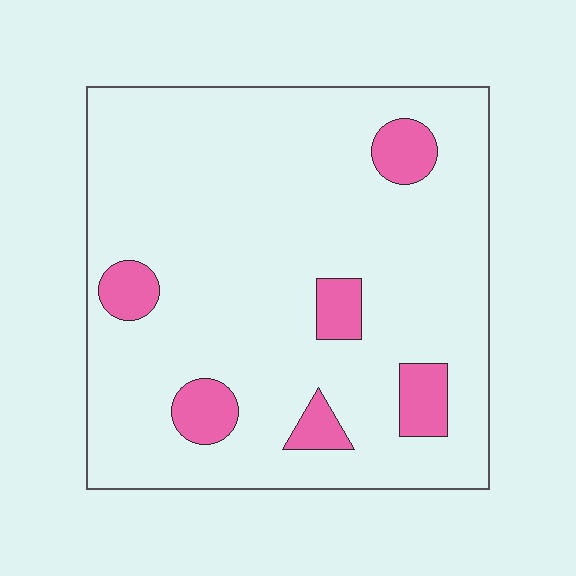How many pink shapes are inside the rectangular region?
6.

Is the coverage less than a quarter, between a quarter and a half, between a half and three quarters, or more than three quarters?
Less than a quarter.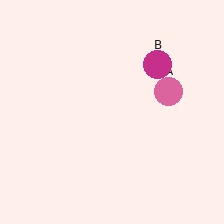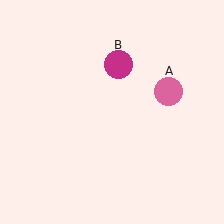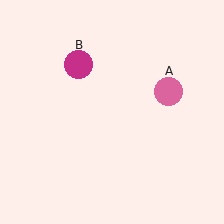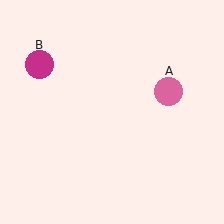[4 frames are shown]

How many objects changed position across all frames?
1 object changed position: magenta circle (object B).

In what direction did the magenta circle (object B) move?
The magenta circle (object B) moved left.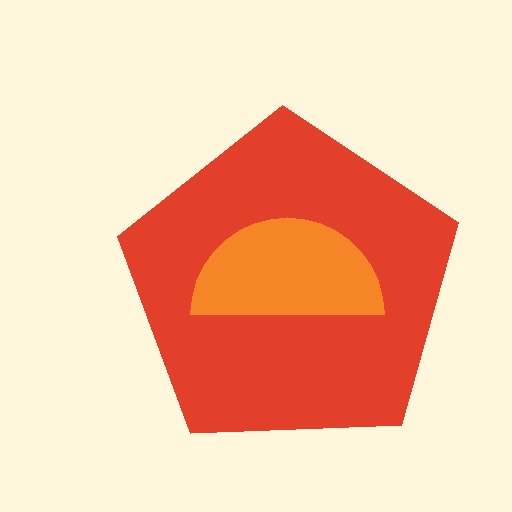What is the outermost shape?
The red pentagon.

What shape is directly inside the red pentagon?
The orange semicircle.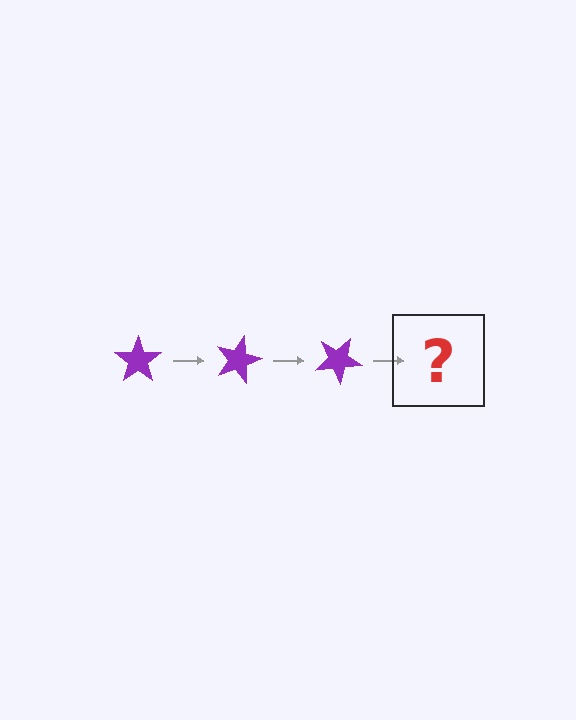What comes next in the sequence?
The next element should be a purple star rotated 45 degrees.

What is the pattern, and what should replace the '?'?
The pattern is that the star rotates 15 degrees each step. The '?' should be a purple star rotated 45 degrees.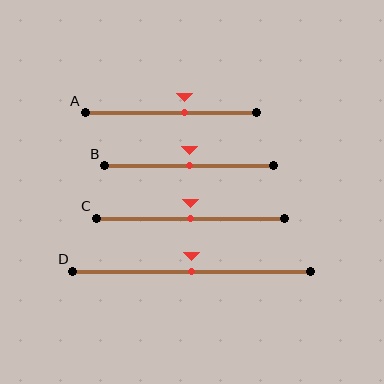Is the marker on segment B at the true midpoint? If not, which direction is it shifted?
Yes, the marker on segment B is at the true midpoint.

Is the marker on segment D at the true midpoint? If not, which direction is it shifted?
Yes, the marker on segment D is at the true midpoint.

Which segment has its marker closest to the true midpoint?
Segment B has its marker closest to the true midpoint.